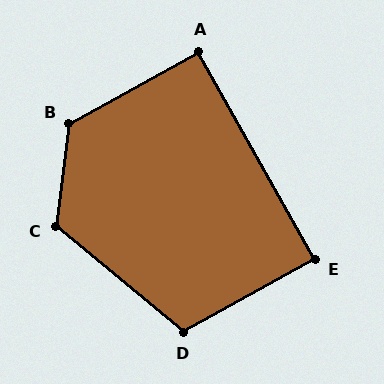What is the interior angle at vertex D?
Approximately 112 degrees (obtuse).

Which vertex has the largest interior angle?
B, at approximately 126 degrees.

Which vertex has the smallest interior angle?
E, at approximately 90 degrees.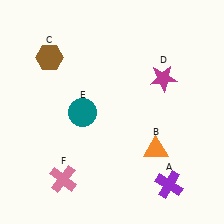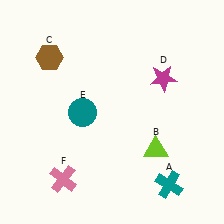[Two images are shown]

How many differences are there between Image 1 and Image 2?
There are 2 differences between the two images.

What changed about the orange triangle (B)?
In Image 1, B is orange. In Image 2, it changed to lime.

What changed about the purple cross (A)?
In Image 1, A is purple. In Image 2, it changed to teal.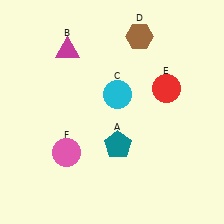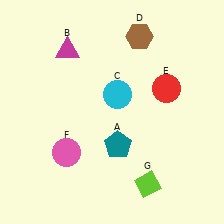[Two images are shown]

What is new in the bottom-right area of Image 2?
A lime diamond (G) was added in the bottom-right area of Image 2.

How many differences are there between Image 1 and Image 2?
There is 1 difference between the two images.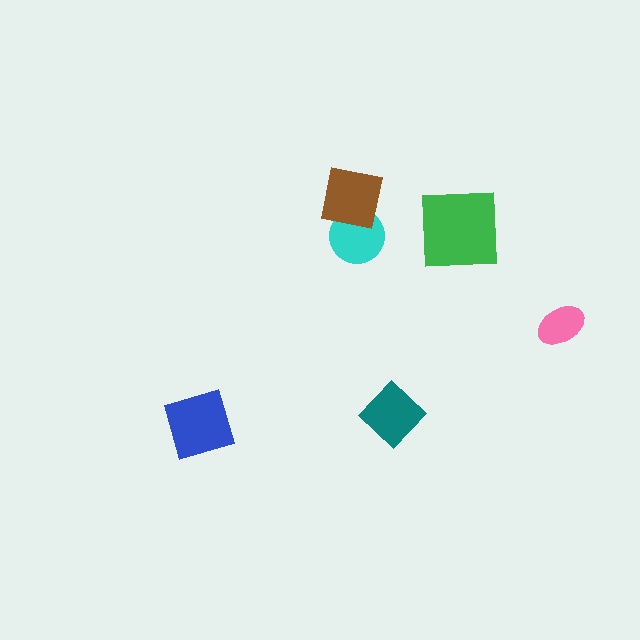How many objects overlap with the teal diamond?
0 objects overlap with the teal diamond.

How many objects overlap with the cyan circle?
1 object overlaps with the cyan circle.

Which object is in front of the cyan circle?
The brown square is in front of the cyan circle.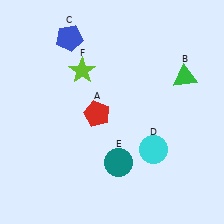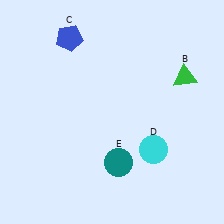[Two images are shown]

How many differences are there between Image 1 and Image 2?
There are 2 differences between the two images.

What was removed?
The lime star (F), the red pentagon (A) were removed in Image 2.